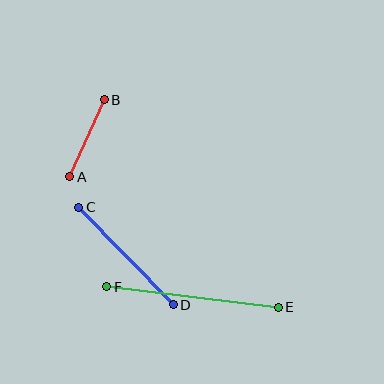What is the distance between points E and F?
The distance is approximately 173 pixels.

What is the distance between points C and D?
The distance is approximately 136 pixels.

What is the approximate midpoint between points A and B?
The midpoint is at approximately (87, 138) pixels.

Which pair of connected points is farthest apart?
Points E and F are farthest apart.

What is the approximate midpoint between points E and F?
The midpoint is at approximately (192, 297) pixels.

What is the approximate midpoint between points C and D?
The midpoint is at approximately (126, 256) pixels.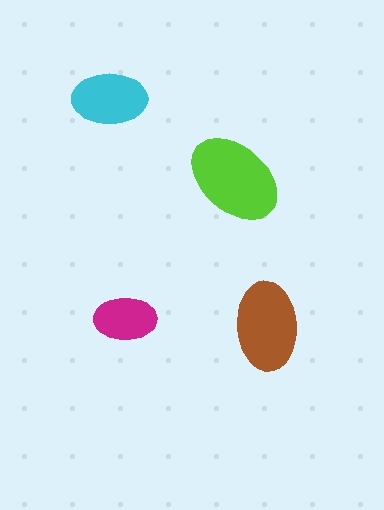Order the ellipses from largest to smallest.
the lime one, the brown one, the cyan one, the magenta one.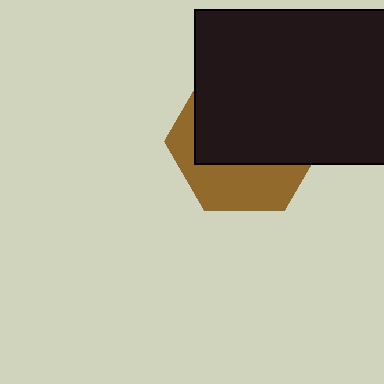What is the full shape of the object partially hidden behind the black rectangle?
The partially hidden object is a brown hexagon.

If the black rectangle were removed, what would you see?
You would see the complete brown hexagon.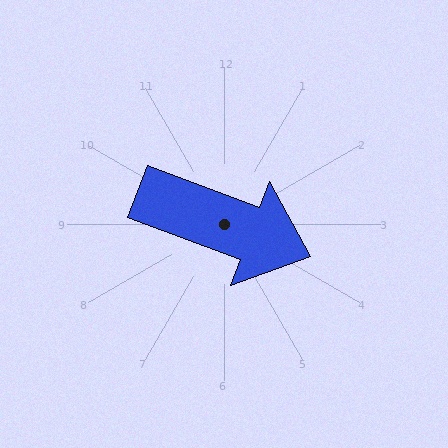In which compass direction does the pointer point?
East.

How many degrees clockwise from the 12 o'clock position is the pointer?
Approximately 111 degrees.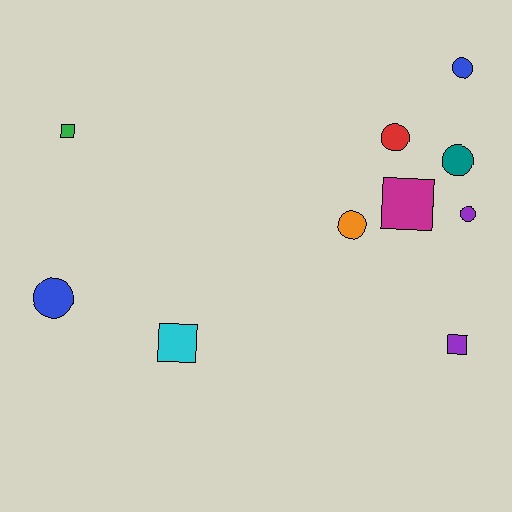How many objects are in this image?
There are 10 objects.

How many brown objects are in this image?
There are no brown objects.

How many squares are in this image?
There are 4 squares.